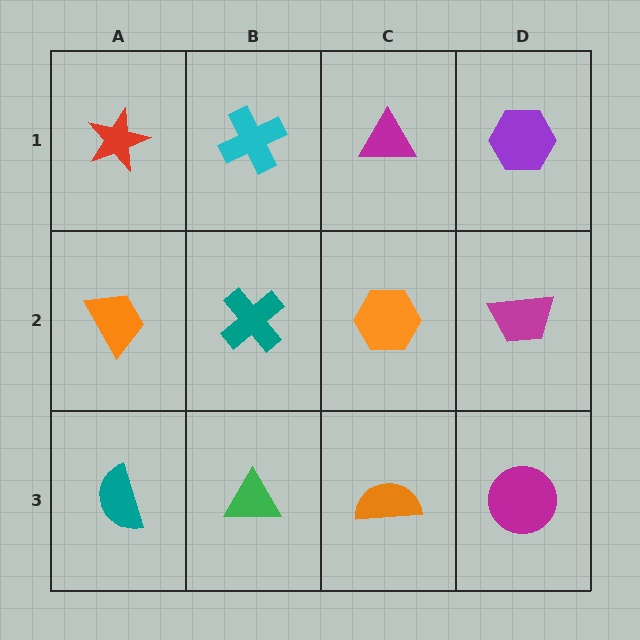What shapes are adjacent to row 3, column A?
An orange trapezoid (row 2, column A), a green triangle (row 3, column B).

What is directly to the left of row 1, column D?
A magenta triangle.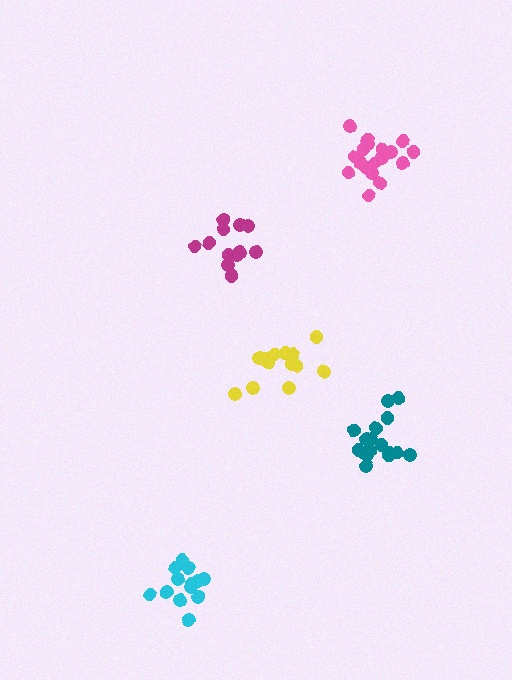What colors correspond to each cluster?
The clusters are colored: yellow, pink, teal, cyan, magenta.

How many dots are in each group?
Group 1: 13 dots, Group 2: 18 dots, Group 3: 17 dots, Group 4: 13 dots, Group 5: 12 dots (73 total).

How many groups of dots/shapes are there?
There are 5 groups.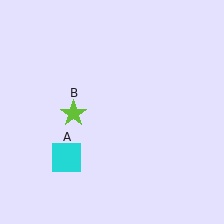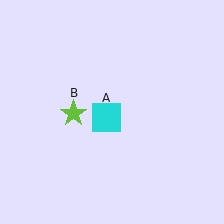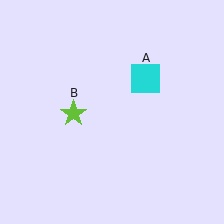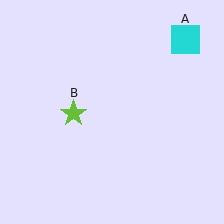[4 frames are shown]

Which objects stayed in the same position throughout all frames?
Lime star (object B) remained stationary.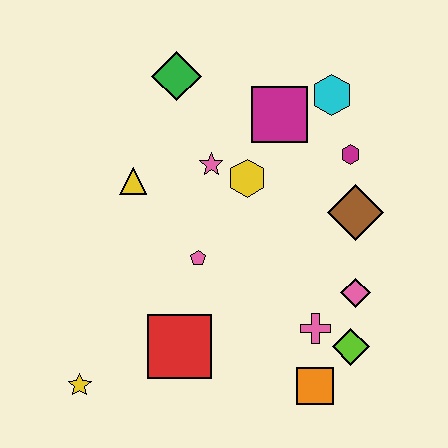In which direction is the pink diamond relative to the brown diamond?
The pink diamond is below the brown diamond.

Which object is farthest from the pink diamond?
The yellow star is farthest from the pink diamond.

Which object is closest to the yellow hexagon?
The pink star is closest to the yellow hexagon.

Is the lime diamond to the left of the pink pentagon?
No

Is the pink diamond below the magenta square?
Yes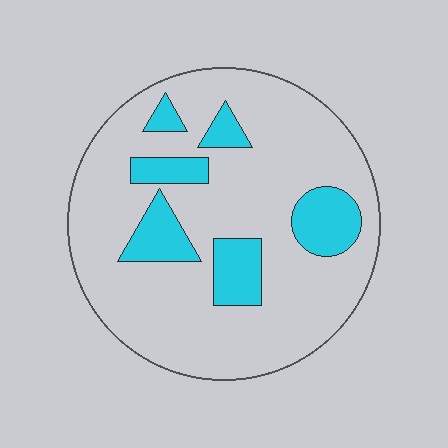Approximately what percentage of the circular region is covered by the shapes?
Approximately 20%.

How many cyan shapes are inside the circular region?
6.